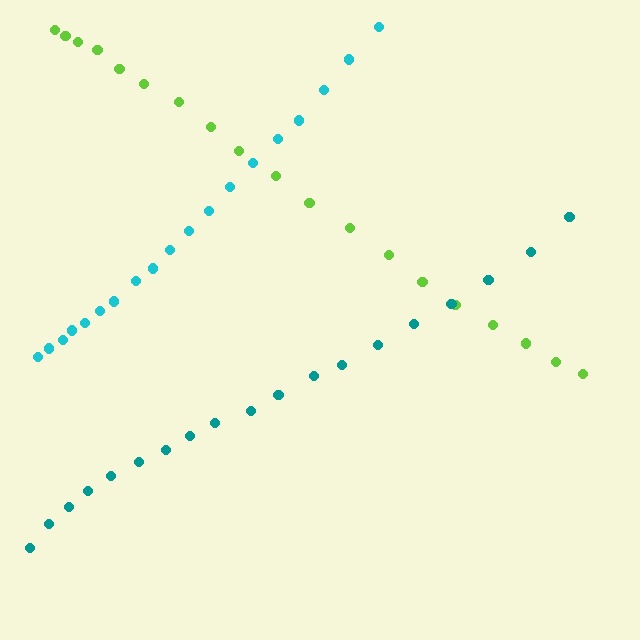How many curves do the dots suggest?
There are 3 distinct paths.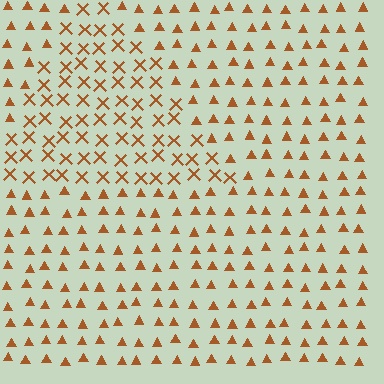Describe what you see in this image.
The image is filled with small brown elements arranged in a uniform grid. A triangle-shaped region contains X marks, while the surrounding area contains triangles. The boundary is defined purely by the change in element shape.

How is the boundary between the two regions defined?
The boundary is defined by a change in element shape: X marks inside vs. triangles outside. All elements share the same color and spacing.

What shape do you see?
I see a triangle.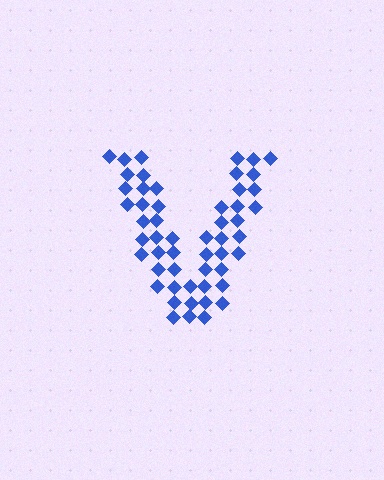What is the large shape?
The large shape is the letter V.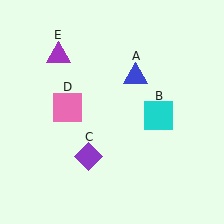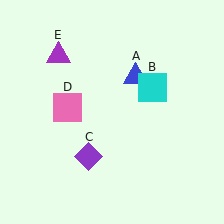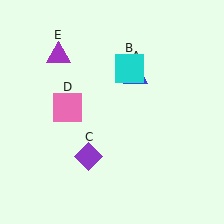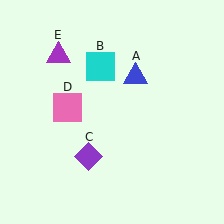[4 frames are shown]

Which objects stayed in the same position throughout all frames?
Blue triangle (object A) and purple diamond (object C) and pink square (object D) and purple triangle (object E) remained stationary.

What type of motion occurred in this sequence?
The cyan square (object B) rotated counterclockwise around the center of the scene.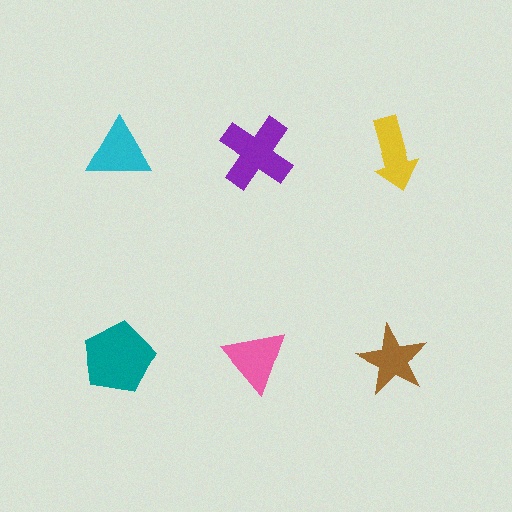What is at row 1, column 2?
A purple cross.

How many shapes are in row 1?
3 shapes.